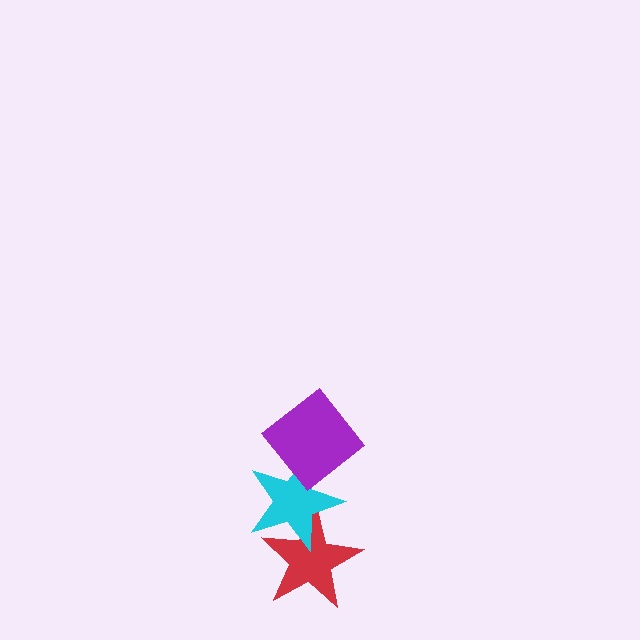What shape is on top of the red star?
The cyan star is on top of the red star.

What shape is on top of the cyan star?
The purple diamond is on top of the cyan star.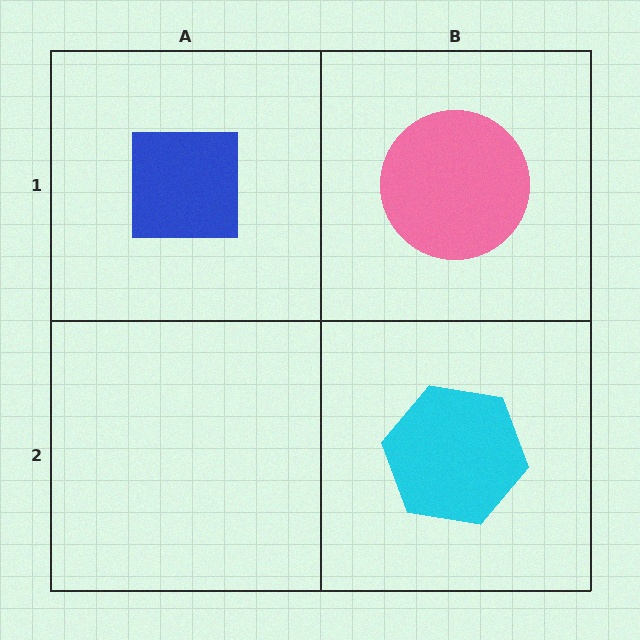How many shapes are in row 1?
2 shapes.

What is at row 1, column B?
A pink circle.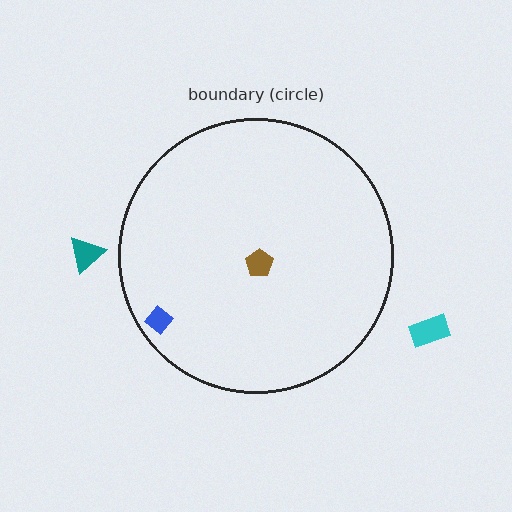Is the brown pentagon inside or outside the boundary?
Inside.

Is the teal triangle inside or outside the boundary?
Outside.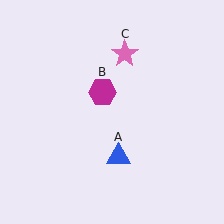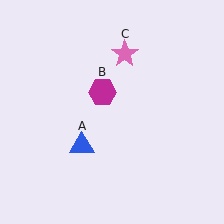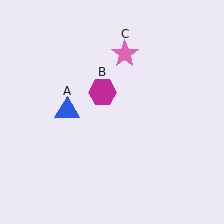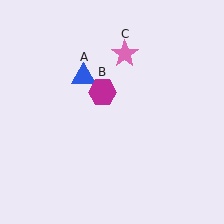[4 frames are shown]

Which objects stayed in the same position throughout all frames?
Magenta hexagon (object B) and pink star (object C) remained stationary.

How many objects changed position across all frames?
1 object changed position: blue triangle (object A).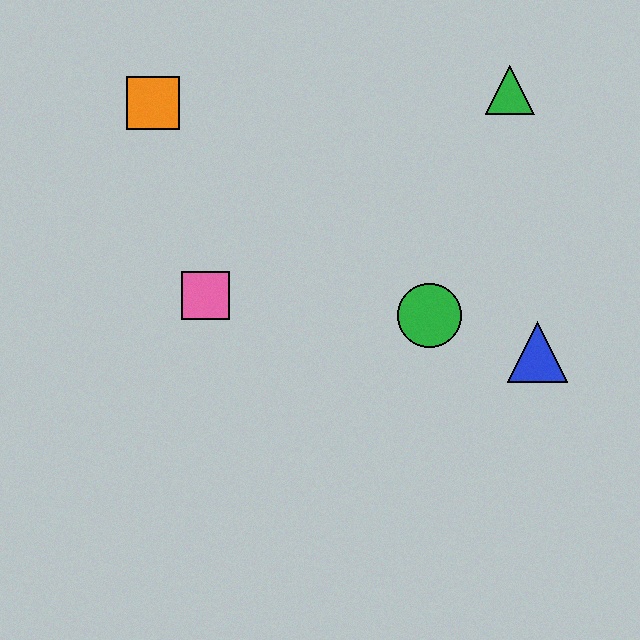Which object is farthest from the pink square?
The green triangle is farthest from the pink square.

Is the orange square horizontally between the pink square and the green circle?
No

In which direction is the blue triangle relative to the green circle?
The blue triangle is to the right of the green circle.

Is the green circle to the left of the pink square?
No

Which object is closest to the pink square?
The orange square is closest to the pink square.